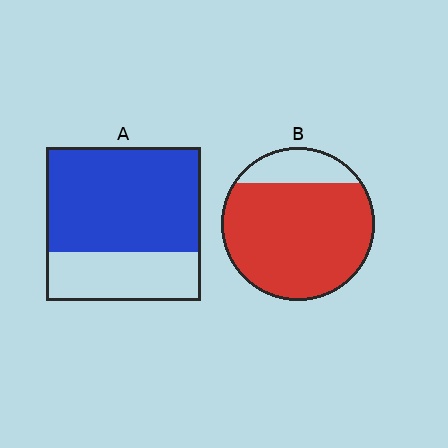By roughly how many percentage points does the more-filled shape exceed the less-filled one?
By roughly 15 percentage points (B over A).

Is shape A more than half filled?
Yes.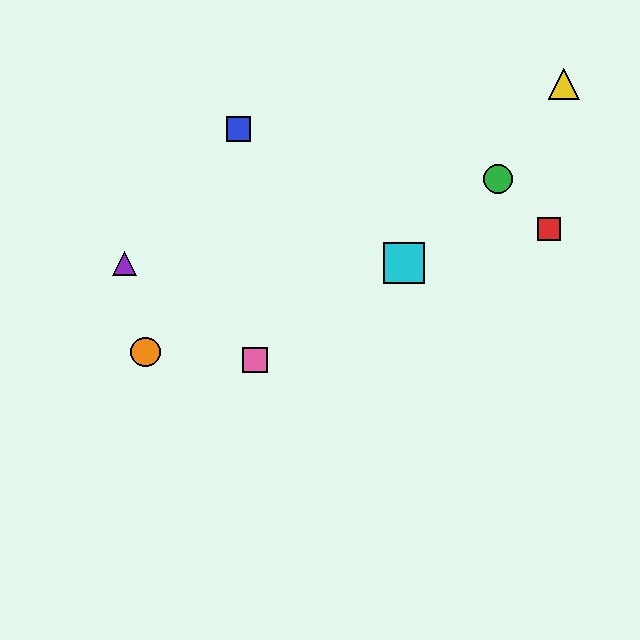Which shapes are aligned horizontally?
The purple triangle, the cyan square are aligned horizontally.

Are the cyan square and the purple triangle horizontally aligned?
Yes, both are at y≈263.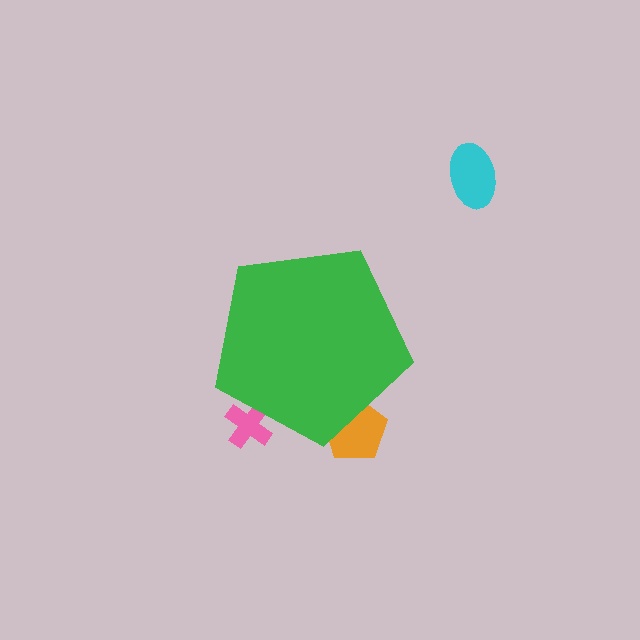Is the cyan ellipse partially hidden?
No, the cyan ellipse is fully visible.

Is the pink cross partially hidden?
Yes, the pink cross is partially hidden behind the green pentagon.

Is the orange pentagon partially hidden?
Yes, the orange pentagon is partially hidden behind the green pentagon.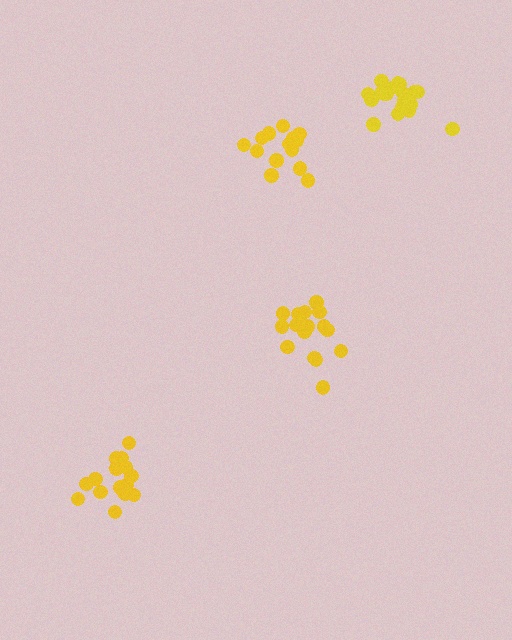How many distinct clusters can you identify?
There are 4 distinct clusters.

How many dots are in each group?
Group 1: 14 dots, Group 2: 18 dots, Group 3: 17 dots, Group 4: 20 dots (69 total).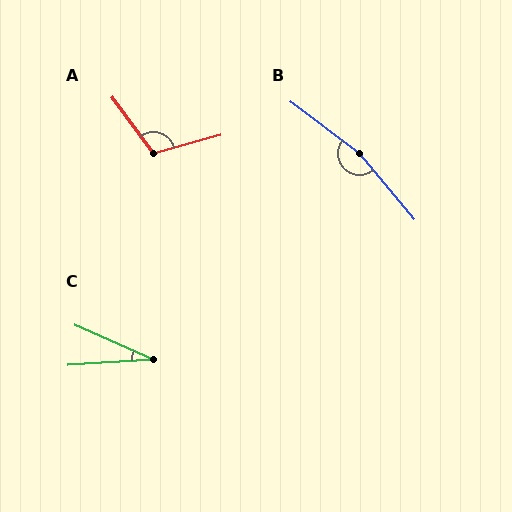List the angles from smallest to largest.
C (27°), A (111°), B (166°).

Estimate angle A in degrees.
Approximately 111 degrees.